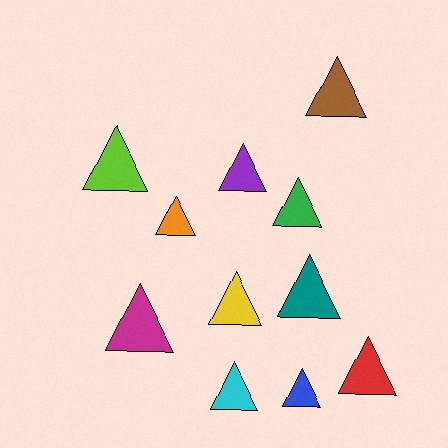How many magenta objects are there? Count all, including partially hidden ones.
There is 1 magenta object.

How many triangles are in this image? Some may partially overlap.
There are 11 triangles.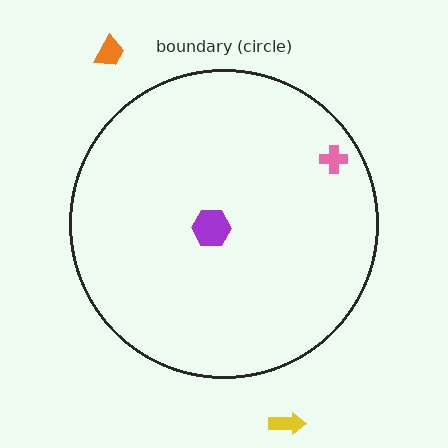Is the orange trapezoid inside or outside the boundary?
Outside.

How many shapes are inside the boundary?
2 inside, 2 outside.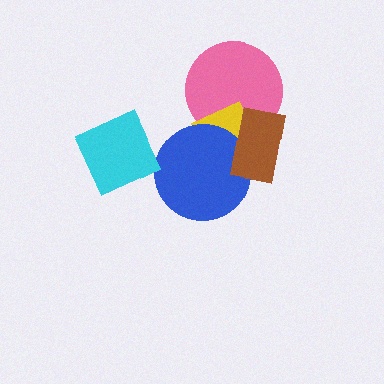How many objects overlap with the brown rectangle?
3 objects overlap with the brown rectangle.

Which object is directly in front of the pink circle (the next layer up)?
The yellow diamond is directly in front of the pink circle.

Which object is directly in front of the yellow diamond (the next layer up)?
The blue circle is directly in front of the yellow diamond.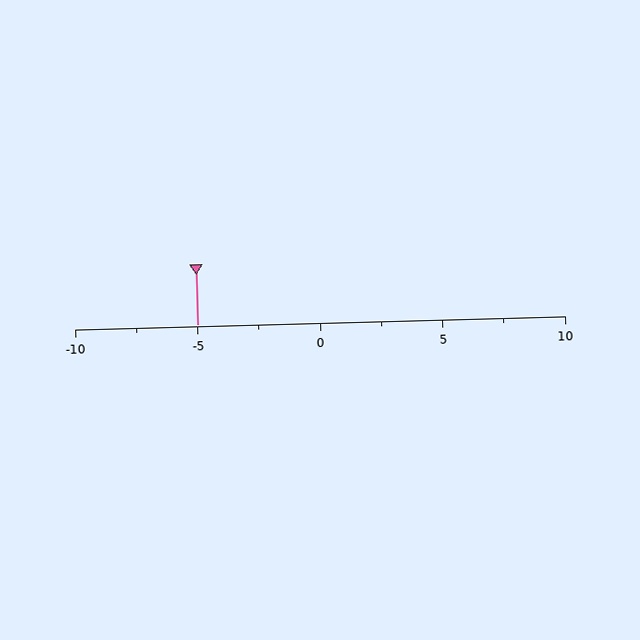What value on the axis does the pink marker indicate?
The marker indicates approximately -5.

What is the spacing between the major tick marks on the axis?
The major ticks are spaced 5 apart.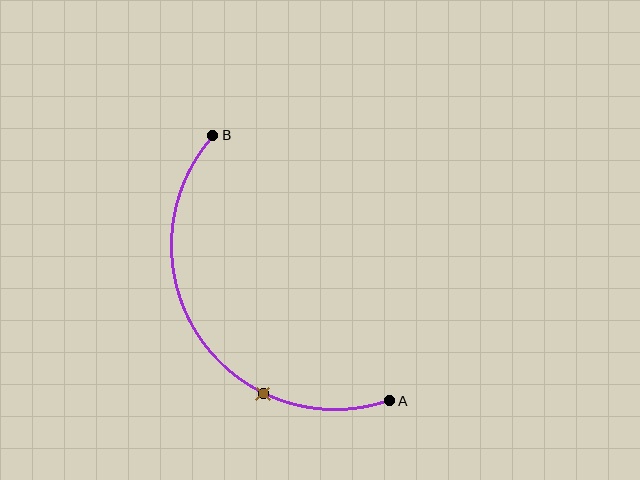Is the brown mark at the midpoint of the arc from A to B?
No. The brown mark lies on the arc but is closer to endpoint A. The arc midpoint would be at the point on the curve equidistant along the arc from both A and B.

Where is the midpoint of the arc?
The arc midpoint is the point on the curve farthest from the straight line joining A and B. It sits to the left of that line.